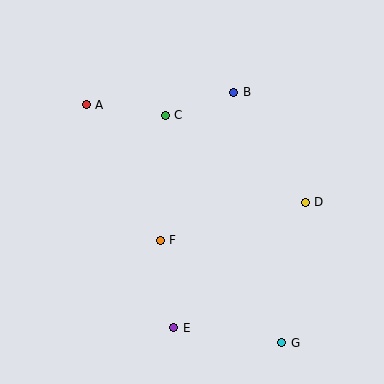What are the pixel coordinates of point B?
Point B is at (234, 92).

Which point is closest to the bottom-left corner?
Point E is closest to the bottom-left corner.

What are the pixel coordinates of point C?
Point C is at (165, 115).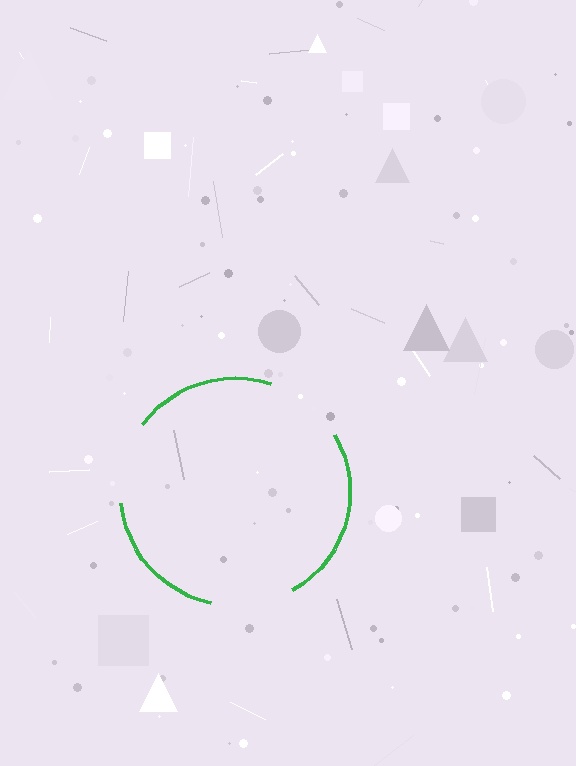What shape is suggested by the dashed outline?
The dashed outline suggests a circle.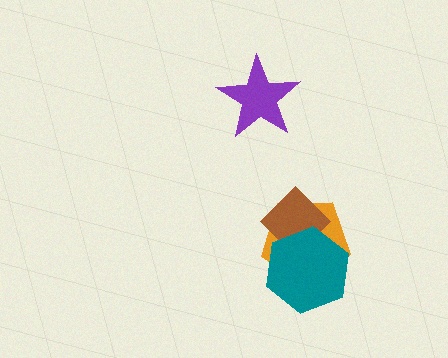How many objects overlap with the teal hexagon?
2 objects overlap with the teal hexagon.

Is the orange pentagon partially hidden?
Yes, it is partially covered by another shape.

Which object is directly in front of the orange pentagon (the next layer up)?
The brown diamond is directly in front of the orange pentagon.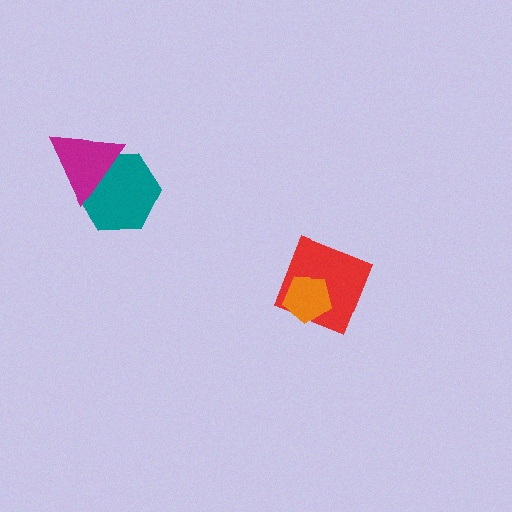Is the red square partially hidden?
Yes, it is partially covered by another shape.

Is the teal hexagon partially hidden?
Yes, it is partially covered by another shape.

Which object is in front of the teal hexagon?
The magenta triangle is in front of the teal hexagon.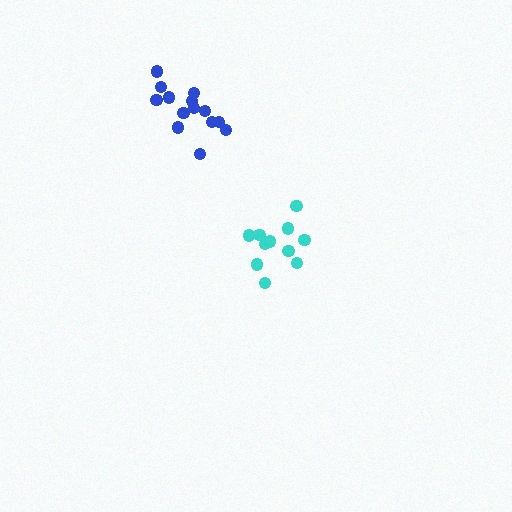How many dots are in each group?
Group 1: 14 dots, Group 2: 11 dots (25 total).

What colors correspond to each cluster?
The clusters are colored: blue, cyan.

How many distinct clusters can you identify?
There are 2 distinct clusters.